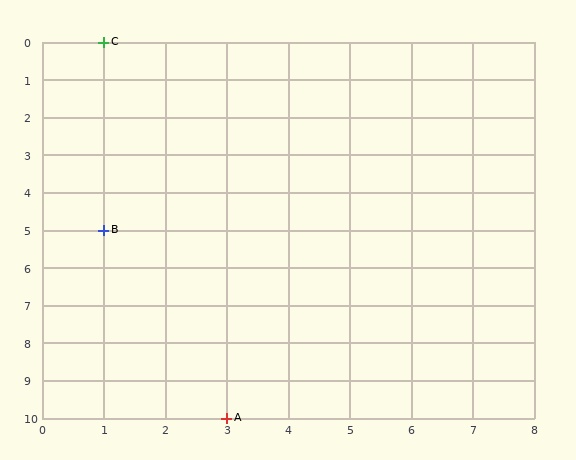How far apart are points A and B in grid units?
Points A and B are 2 columns and 5 rows apart (about 5.4 grid units diagonally).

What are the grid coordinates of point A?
Point A is at grid coordinates (3, 10).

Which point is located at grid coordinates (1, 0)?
Point C is at (1, 0).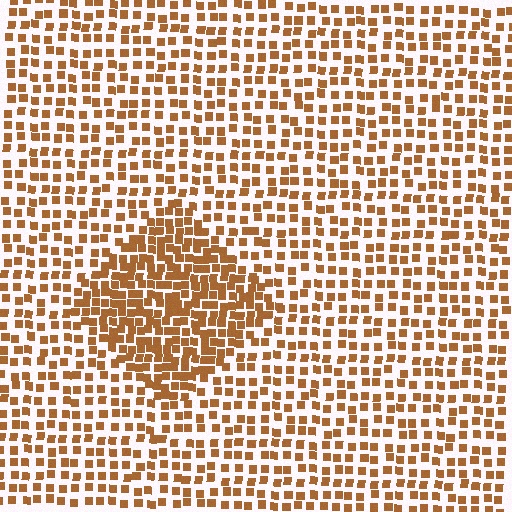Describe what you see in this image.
The image contains small brown elements arranged at two different densities. A diamond-shaped region is visible where the elements are more densely packed than the surrounding area.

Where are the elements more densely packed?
The elements are more densely packed inside the diamond boundary.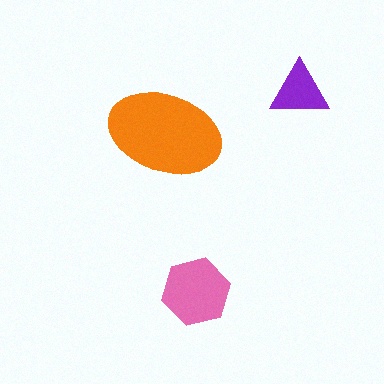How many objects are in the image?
There are 3 objects in the image.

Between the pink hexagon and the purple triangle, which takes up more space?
The pink hexagon.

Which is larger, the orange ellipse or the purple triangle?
The orange ellipse.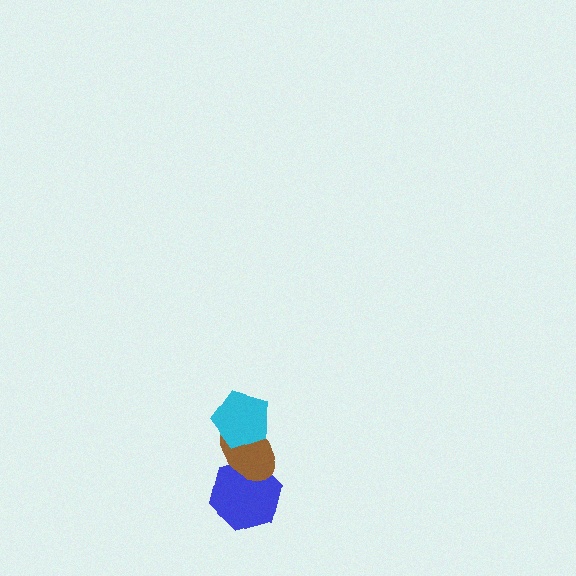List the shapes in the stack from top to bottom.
From top to bottom: the cyan pentagon, the brown ellipse, the blue hexagon.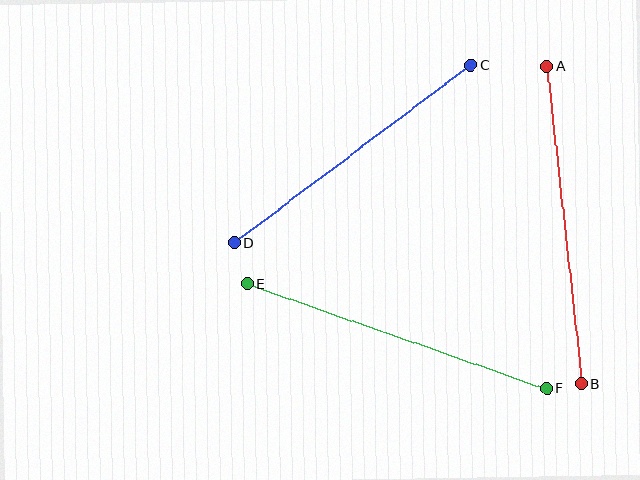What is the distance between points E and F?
The distance is approximately 318 pixels.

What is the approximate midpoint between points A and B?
The midpoint is at approximately (564, 225) pixels.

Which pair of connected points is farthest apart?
Points A and B are farthest apart.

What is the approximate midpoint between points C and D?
The midpoint is at approximately (352, 154) pixels.